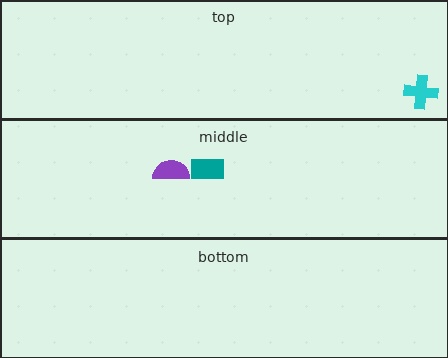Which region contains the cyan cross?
The top region.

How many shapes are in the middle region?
2.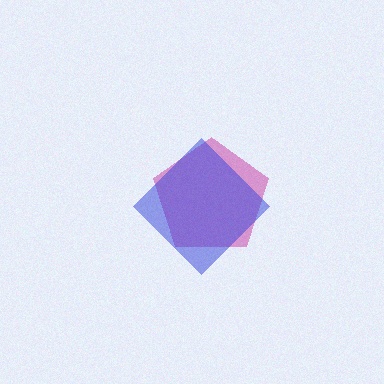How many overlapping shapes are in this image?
There are 2 overlapping shapes in the image.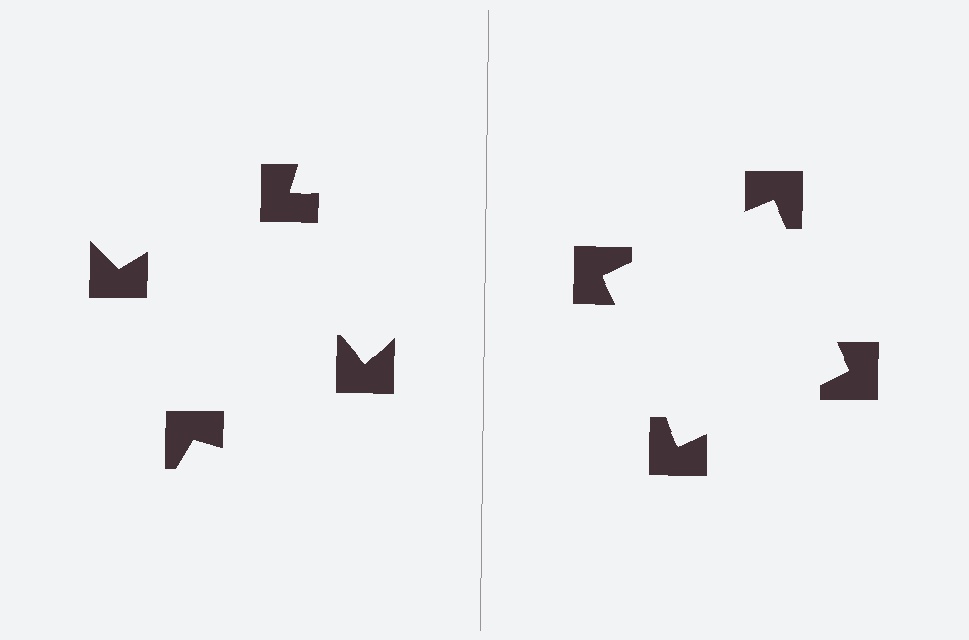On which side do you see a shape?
An illusory square appears on the right side. On the left side the wedge cuts are rotated, so no coherent shape forms.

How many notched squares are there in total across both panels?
8 — 4 on each side.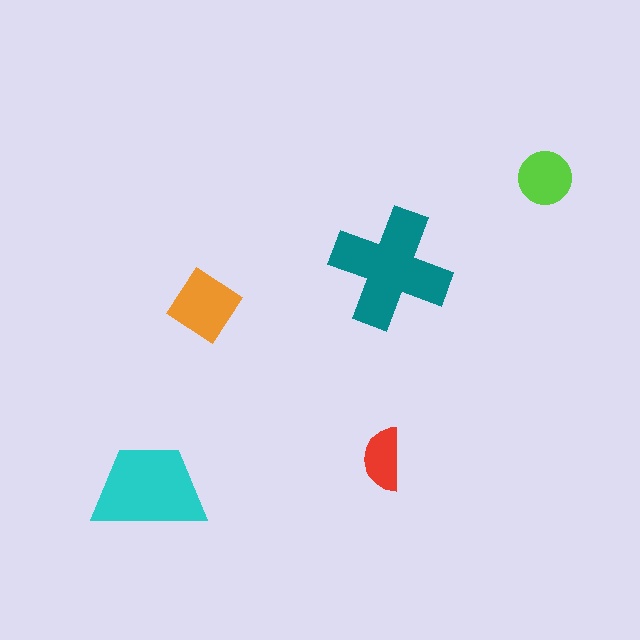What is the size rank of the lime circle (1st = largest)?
4th.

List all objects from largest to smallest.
The teal cross, the cyan trapezoid, the orange diamond, the lime circle, the red semicircle.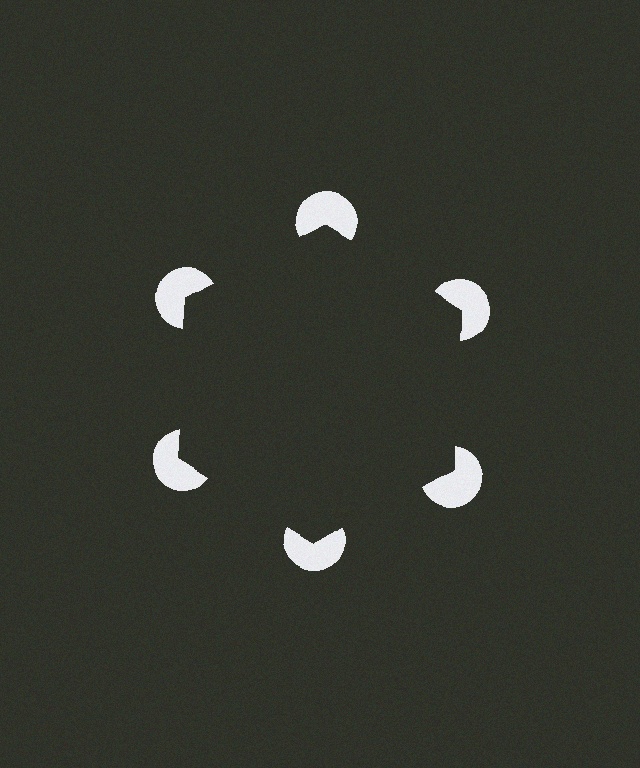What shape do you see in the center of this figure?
An illusory hexagon — its edges are inferred from the aligned wedge cuts in the pac-man discs, not physically drawn.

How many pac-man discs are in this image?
There are 6 — one at each vertex of the illusory hexagon.